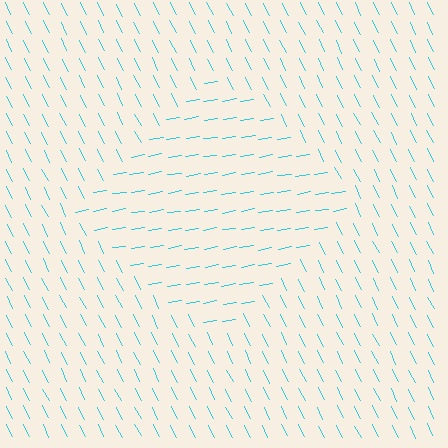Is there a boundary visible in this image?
Yes, there is a texture boundary formed by a change in line orientation.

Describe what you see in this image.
The image is filled with small cyan line segments. A diamond region in the image has lines oriented differently from the surrounding lines, creating a visible texture boundary.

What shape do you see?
I see a diamond.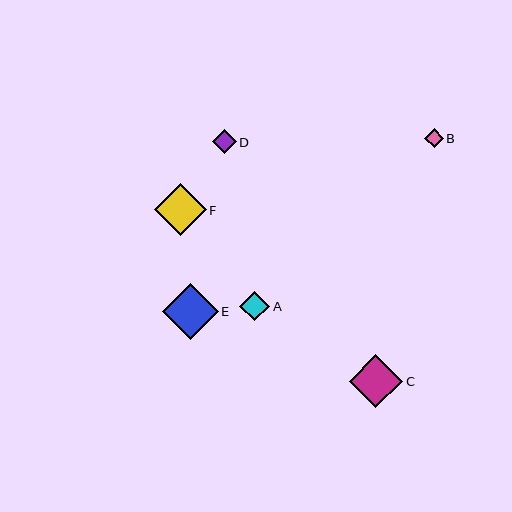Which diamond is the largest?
Diamond E is the largest with a size of approximately 56 pixels.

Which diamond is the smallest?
Diamond B is the smallest with a size of approximately 18 pixels.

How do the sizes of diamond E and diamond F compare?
Diamond E and diamond F are approximately the same size.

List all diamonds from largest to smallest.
From largest to smallest: E, C, F, A, D, B.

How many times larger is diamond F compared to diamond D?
Diamond F is approximately 2.2 times the size of diamond D.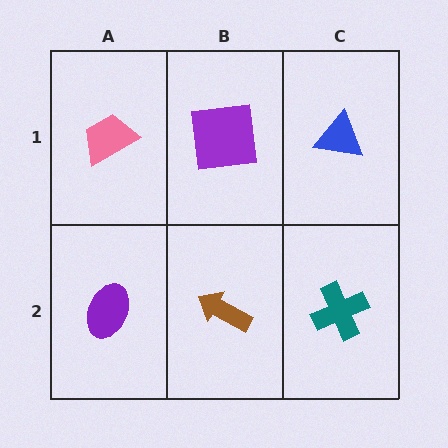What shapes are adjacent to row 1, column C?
A teal cross (row 2, column C), a purple square (row 1, column B).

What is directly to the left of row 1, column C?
A purple square.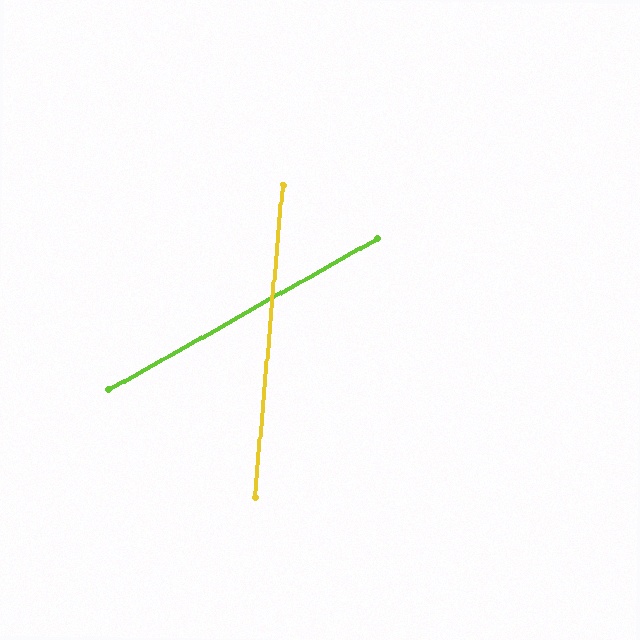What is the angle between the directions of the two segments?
Approximately 55 degrees.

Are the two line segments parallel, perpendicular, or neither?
Neither parallel nor perpendicular — they differ by about 55°.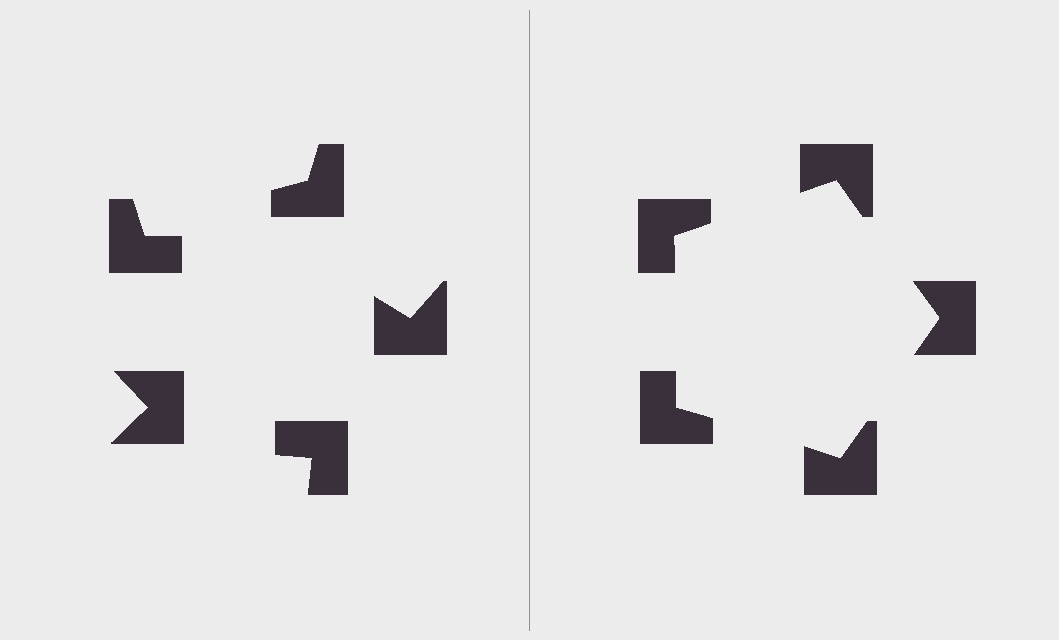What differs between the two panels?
The notched squares are positioned identically on both sides; only the wedge orientations differ. On the right they align to a pentagon; on the left they are misaligned.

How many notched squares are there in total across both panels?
10 — 5 on each side.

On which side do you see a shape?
An illusory pentagon appears on the right side. On the left side the wedge cuts are rotated, so no coherent shape forms.